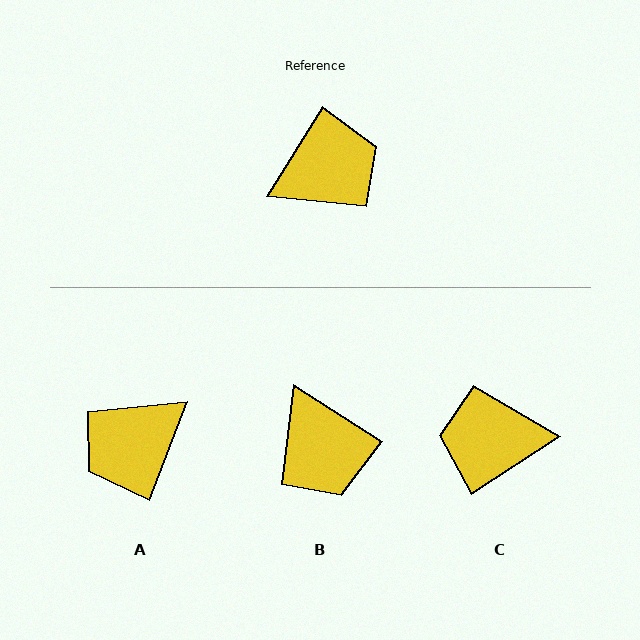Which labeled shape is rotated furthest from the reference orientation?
A, about 169 degrees away.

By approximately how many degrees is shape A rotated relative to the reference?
Approximately 169 degrees clockwise.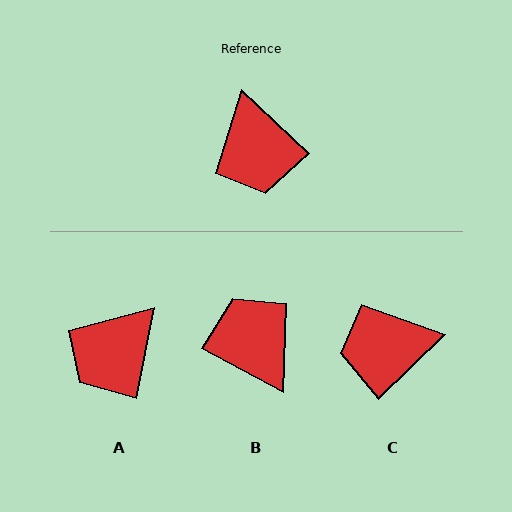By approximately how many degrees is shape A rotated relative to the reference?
Approximately 58 degrees clockwise.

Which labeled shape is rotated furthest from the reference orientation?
B, about 164 degrees away.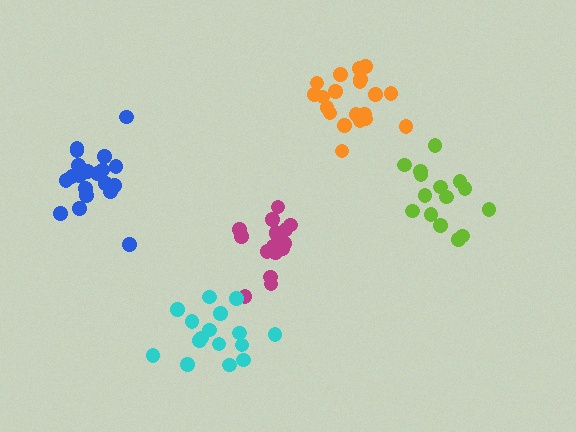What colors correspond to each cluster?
The clusters are colored: lime, orange, blue, magenta, cyan.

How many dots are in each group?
Group 1: 15 dots, Group 2: 21 dots, Group 3: 20 dots, Group 4: 16 dots, Group 5: 16 dots (88 total).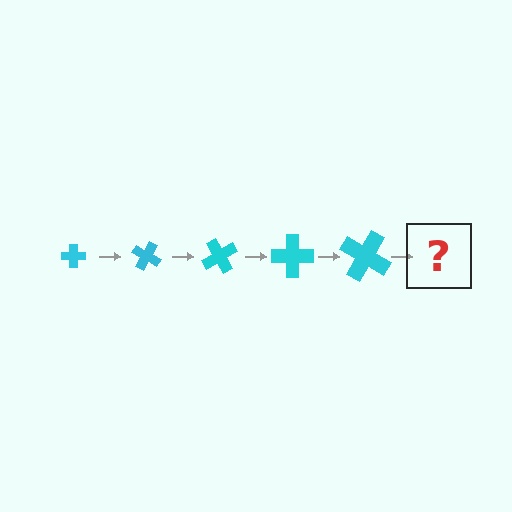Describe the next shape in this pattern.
It should be a cross, larger than the previous one and rotated 150 degrees from the start.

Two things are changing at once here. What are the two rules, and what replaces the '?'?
The two rules are that the cross grows larger each step and it rotates 30 degrees each step. The '?' should be a cross, larger than the previous one and rotated 150 degrees from the start.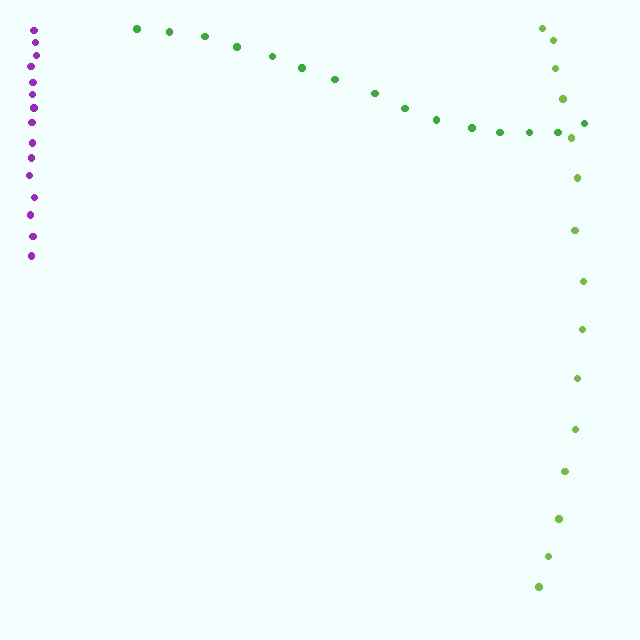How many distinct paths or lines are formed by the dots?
There are 3 distinct paths.